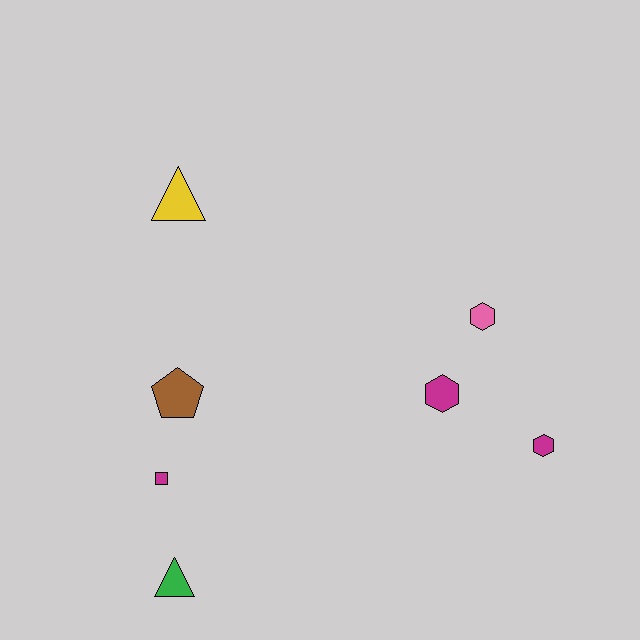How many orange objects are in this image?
There are no orange objects.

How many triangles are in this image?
There are 2 triangles.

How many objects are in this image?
There are 7 objects.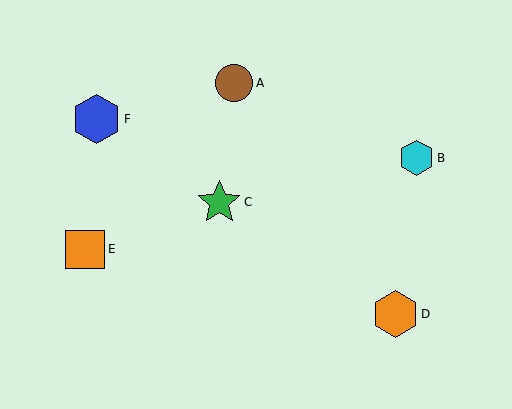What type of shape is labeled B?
Shape B is a cyan hexagon.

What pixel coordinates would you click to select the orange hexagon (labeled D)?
Click at (395, 314) to select the orange hexagon D.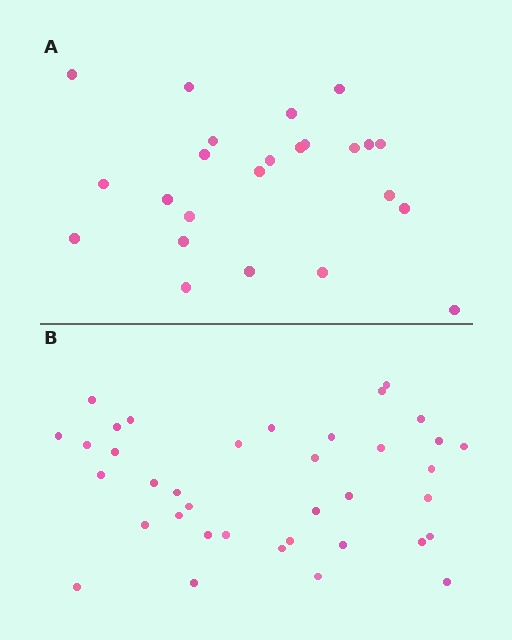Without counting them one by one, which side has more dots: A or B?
Region B (the bottom region) has more dots.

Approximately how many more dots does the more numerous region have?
Region B has approximately 15 more dots than region A.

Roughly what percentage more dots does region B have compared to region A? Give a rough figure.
About 55% more.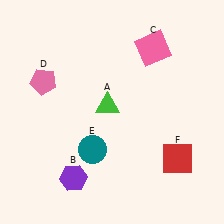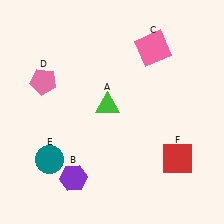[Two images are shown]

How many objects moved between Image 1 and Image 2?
1 object moved between the two images.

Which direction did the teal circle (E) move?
The teal circle (E) moved left.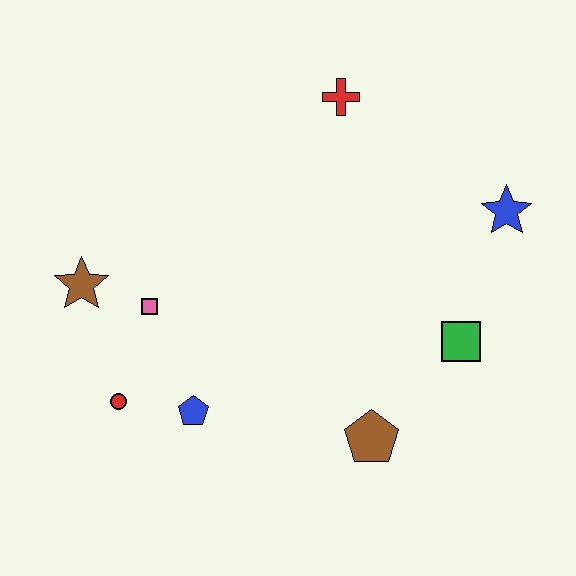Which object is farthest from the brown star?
The blue star is farthest from the brown star.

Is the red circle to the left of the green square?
Yes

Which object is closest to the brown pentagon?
The green square is closest to the brown pentagon.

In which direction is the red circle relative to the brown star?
The red circle is below the brown star.